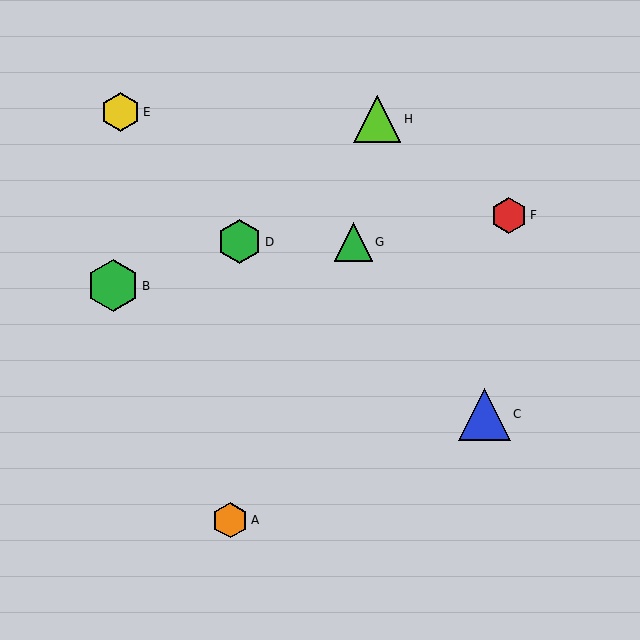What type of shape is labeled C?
Shape C is a blue triangle.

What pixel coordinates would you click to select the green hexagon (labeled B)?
Click at (113, 286) to select the green hexagon B.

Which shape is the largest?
The green hexagon (labeled B) is the largest.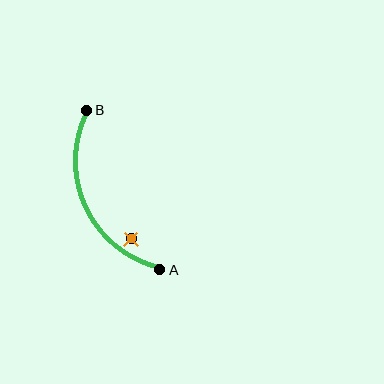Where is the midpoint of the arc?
The arc midpoint is the point on the curve farthest from the straight line joining A and B. It sits to the left of that line.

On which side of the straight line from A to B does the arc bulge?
The arc bulges to the left of the straight line connecting A and B.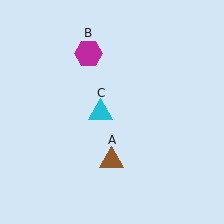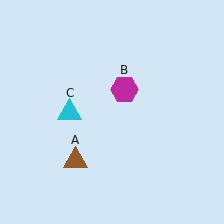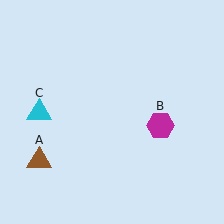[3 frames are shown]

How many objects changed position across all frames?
3 objects changed position: brown triangle (object A), magenta hexagon (object B), cyan triangle (object C).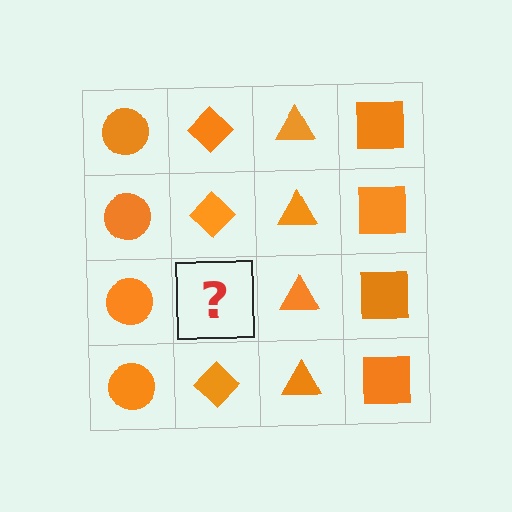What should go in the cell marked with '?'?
The missing cell should contain an orange diamond.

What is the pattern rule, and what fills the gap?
The rule is that each column has a consistent shape. The gap should be filled with an orange diamond.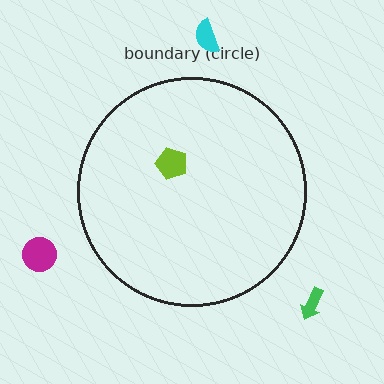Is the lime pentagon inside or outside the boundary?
Inside.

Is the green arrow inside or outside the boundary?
Outside.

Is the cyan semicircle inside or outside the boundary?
Outside.